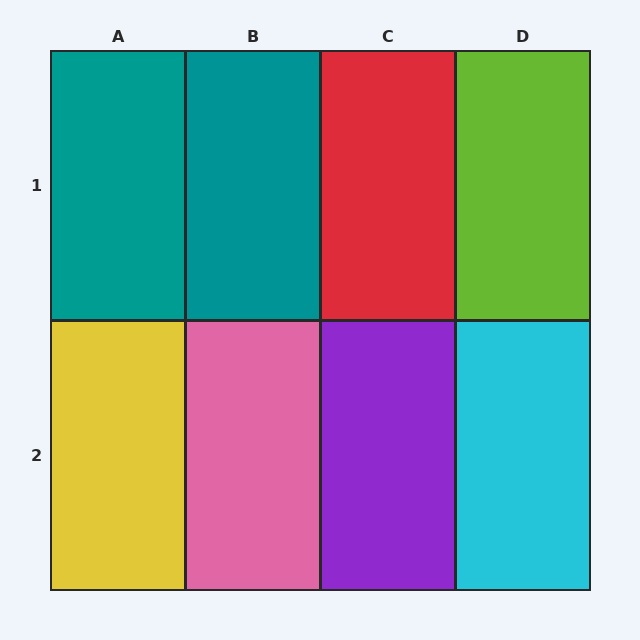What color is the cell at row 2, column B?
Pink.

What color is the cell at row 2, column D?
Cyan.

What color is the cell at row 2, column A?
Yellow.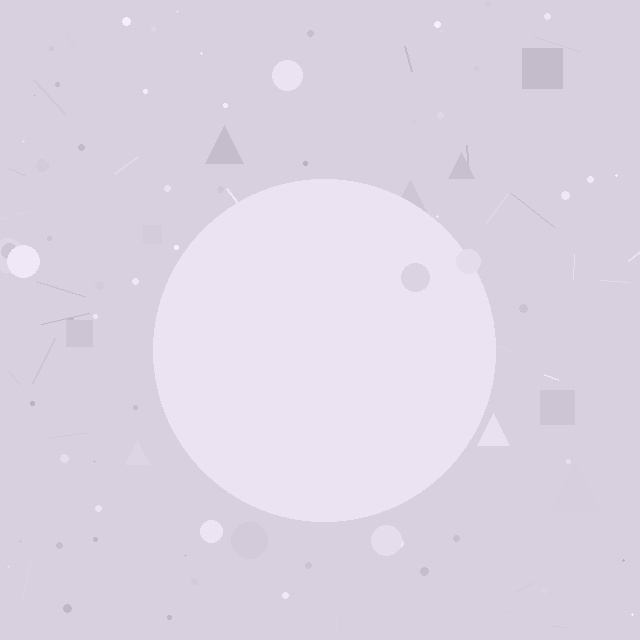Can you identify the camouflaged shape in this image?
The camouflaged shape is a circle.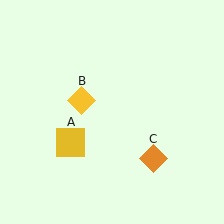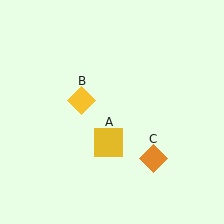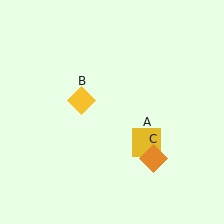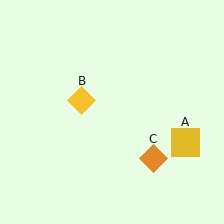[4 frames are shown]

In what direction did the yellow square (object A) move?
The yellow square (object A) moved right.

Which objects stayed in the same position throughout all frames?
Yellow diamond (object B) and orange diamond (object C) remained stationary.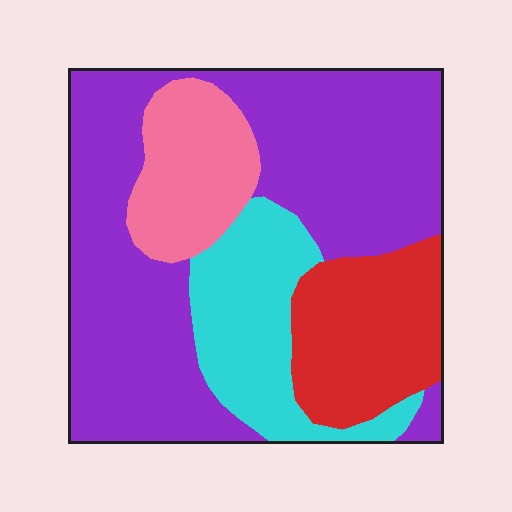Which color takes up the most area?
Purple, at roughly 55%.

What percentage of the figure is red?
Red covers roughly 15% of the figure.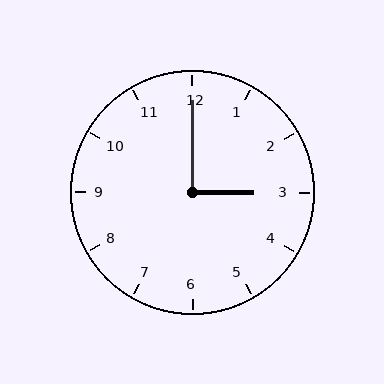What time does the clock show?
3:00.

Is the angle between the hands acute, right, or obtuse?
It is right.